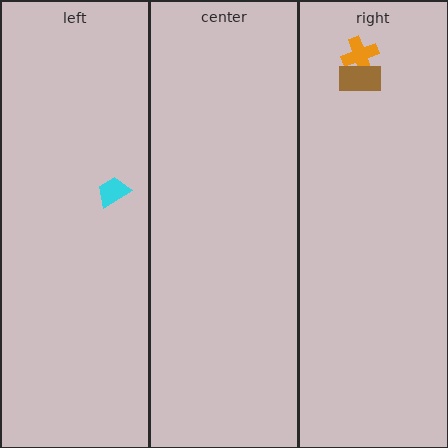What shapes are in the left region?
The cyan trapezoid.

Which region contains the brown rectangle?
The right region.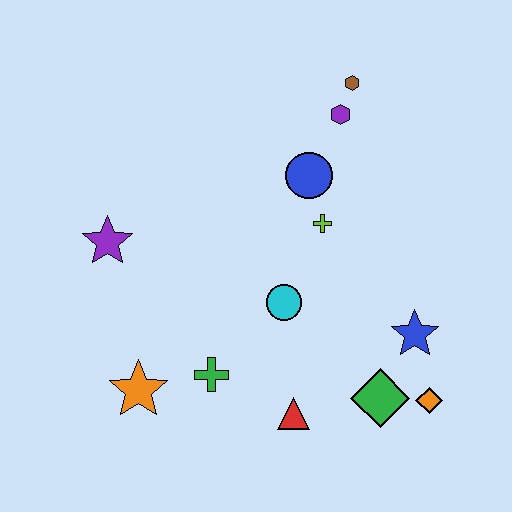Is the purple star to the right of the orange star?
No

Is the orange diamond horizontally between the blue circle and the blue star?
No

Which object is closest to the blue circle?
The lime cross is closest to the blue circle.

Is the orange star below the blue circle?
Yes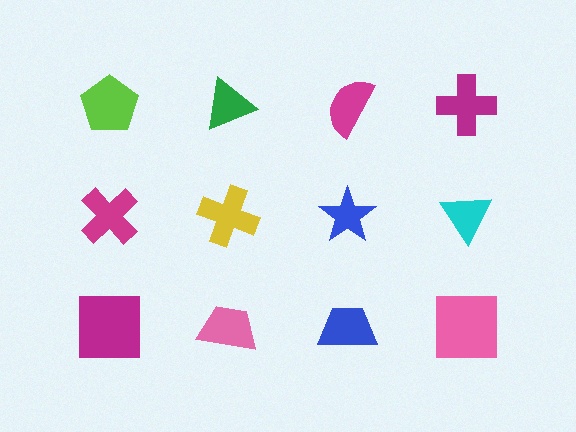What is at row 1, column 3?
A magenta semicircle.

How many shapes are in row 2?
4 shapes.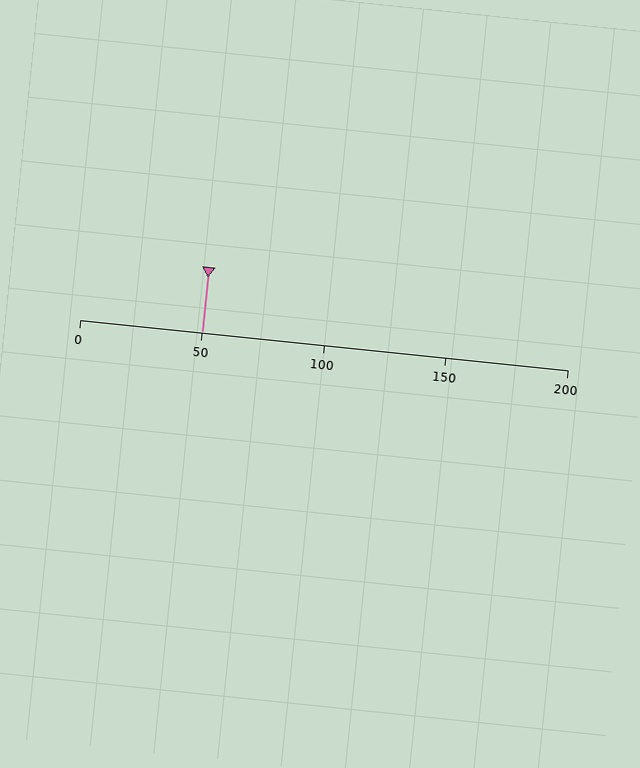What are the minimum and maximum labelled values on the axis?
The axis runs from 0 to 200.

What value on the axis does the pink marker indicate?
The marker indicates approximately 50.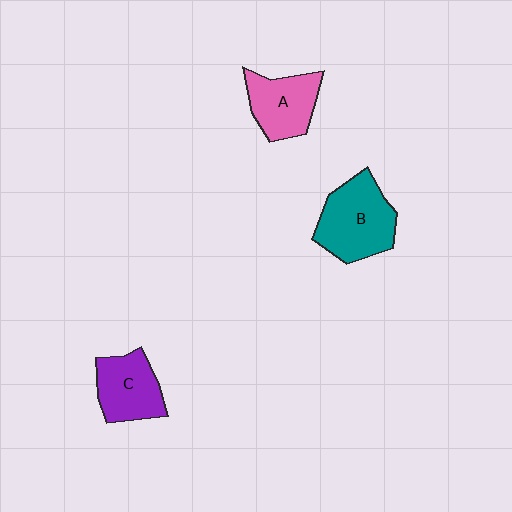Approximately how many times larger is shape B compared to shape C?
Approximately 1.3 times.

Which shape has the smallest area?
Shape C (purple).